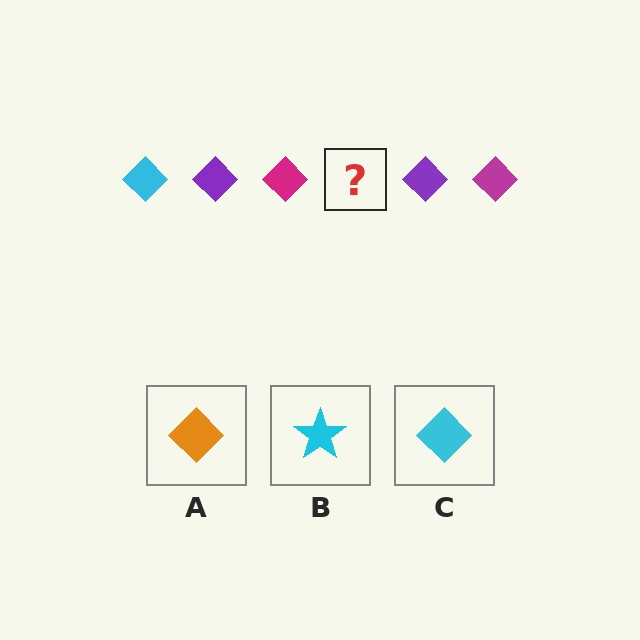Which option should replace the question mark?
Option C.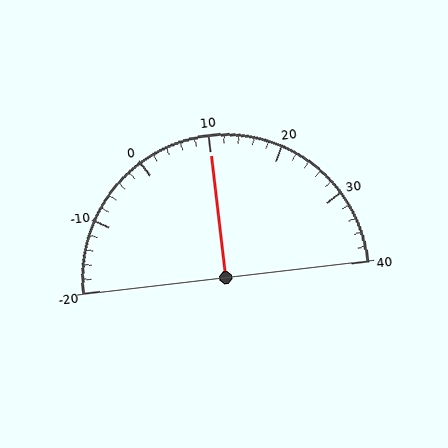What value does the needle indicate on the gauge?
The needle indicates approximately 10.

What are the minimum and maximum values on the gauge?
The gauge ranges from -20 to 40.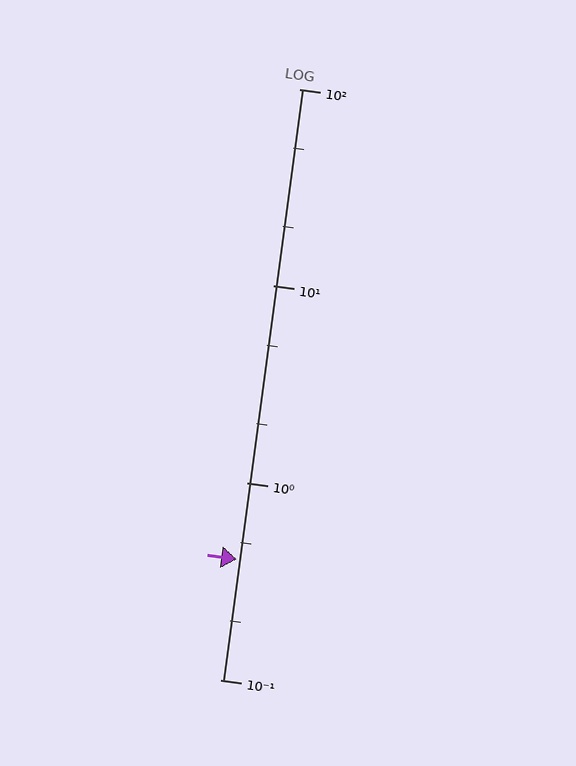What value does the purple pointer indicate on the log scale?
The pointer indicates approximately 0.41.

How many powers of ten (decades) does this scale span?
The scale spans 3 decades, from 0.1 to 100.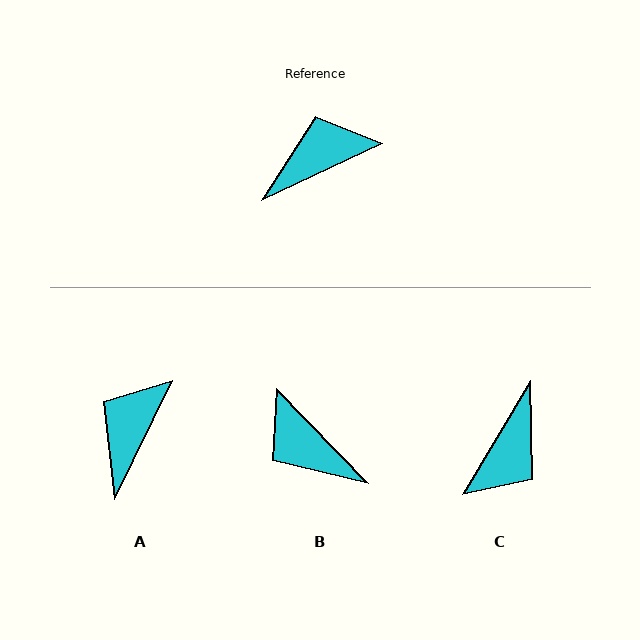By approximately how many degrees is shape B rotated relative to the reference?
Approximately 109 degrees counter-clockwise.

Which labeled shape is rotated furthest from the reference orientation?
C, about 146 degrees away.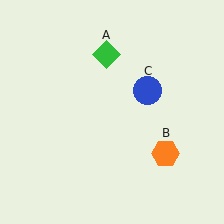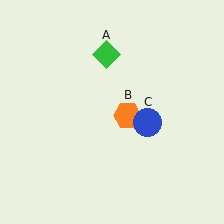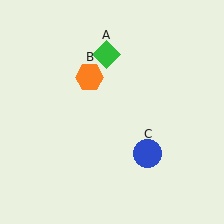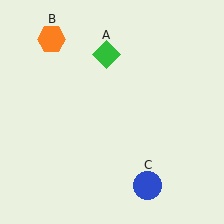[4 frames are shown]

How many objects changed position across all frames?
2 objects changed position: orange hexagon (object B), blue circle (object C).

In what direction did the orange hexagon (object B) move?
The orange hexagon (object B) moved up and to the left.